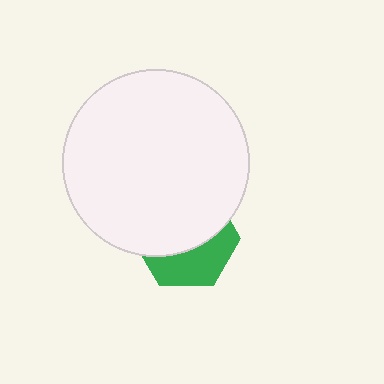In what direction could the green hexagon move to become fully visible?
The green hexagon could move down. That would shift it out from behind the white circle entirely.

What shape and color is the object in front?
The object in front is a white circle.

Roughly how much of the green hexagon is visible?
A small part of it is visible (roughly 39%).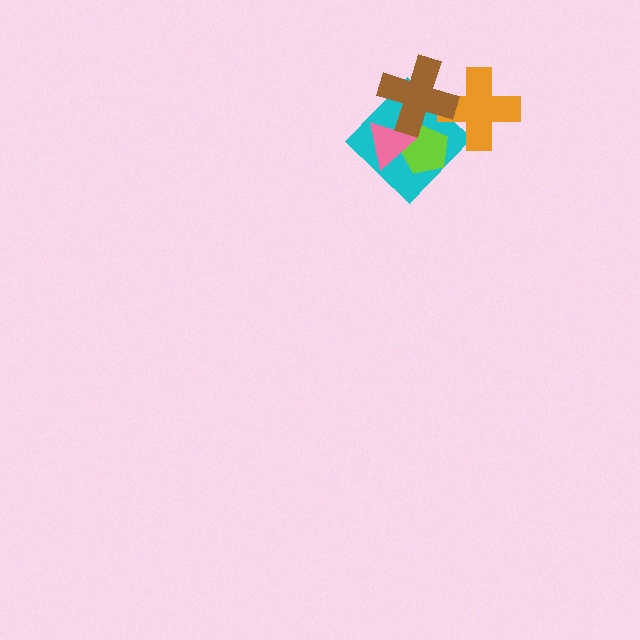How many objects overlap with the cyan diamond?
3 objects overlap with the cyan diamond.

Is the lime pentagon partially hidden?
Yes, it is partially covered by another shape.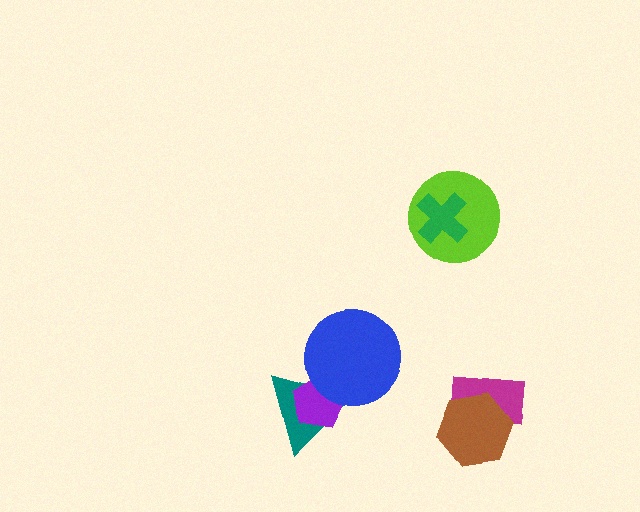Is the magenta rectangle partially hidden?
Yes, it is partially covered by another shape.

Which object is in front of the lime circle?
The green cross is in front of the lime circle.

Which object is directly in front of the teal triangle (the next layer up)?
The purple pentagon is directly in front of the teal triangle.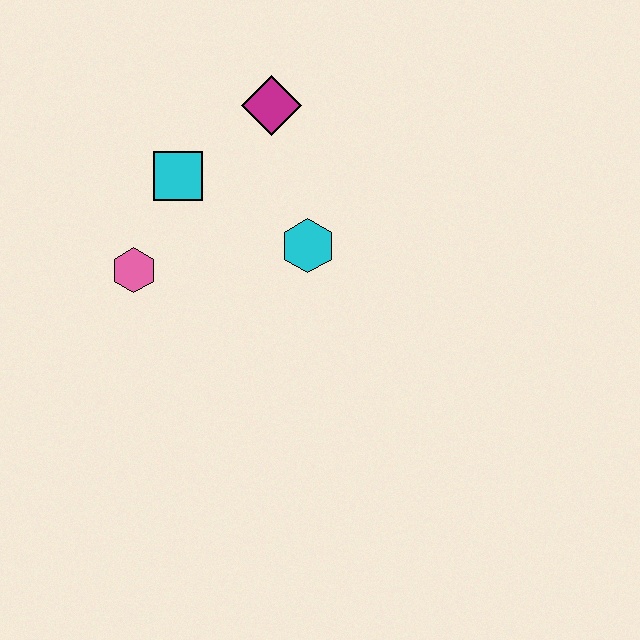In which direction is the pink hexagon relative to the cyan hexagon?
The pink hexagon is to the left of the cyan hexagon.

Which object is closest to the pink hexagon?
The cyan square is closest to the pink hexagon.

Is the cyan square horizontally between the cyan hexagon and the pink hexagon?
Yes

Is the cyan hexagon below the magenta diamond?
Yes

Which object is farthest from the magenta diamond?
The pink hexagon is farthest from the magenta diamond.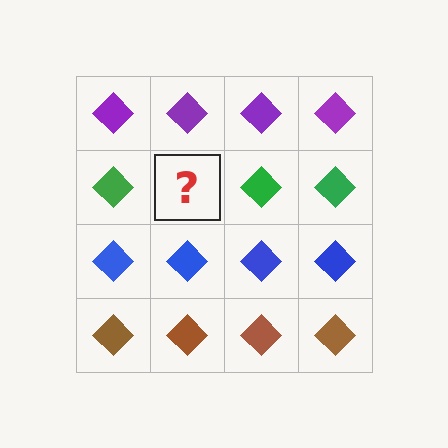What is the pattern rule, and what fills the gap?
The rule is that each row has a consistent color. The gap should be filled with a green diamond.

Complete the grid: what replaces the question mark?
The question mark should be replaced with a green diamond.